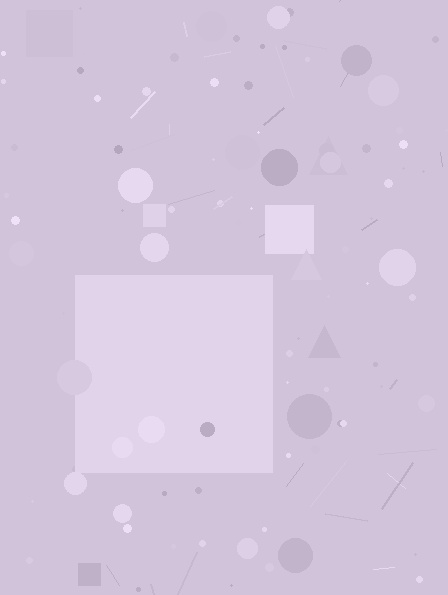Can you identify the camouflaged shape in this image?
The camouflaged shape is a square.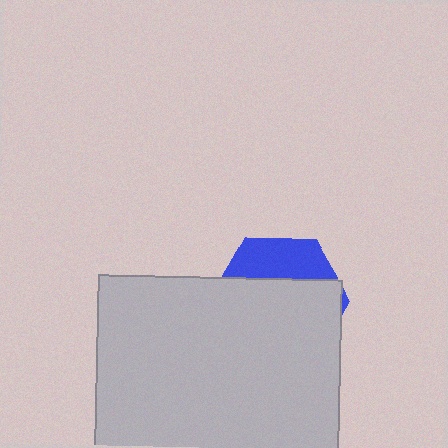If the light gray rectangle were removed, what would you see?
You would see the complete blue hexagon.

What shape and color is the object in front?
The object in front is a light gray rectangle.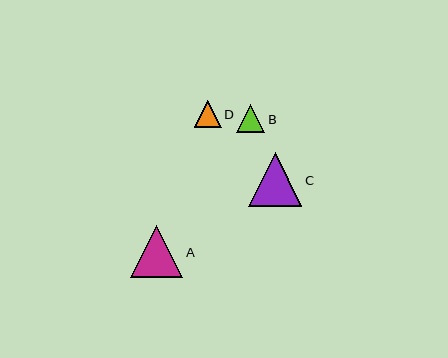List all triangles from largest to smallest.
From largest to smallest: C, A, B, D.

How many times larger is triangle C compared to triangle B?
Triangle C is approximately 1.9 times the size of triangle B.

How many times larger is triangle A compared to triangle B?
Triangle A is approximately 1.8 times the size of triangle B.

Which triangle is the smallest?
Triangle D is the smallest with a size of approximately 27 pixels.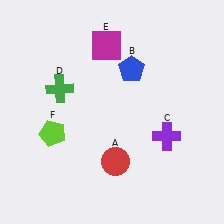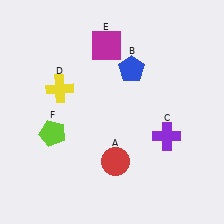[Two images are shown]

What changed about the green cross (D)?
In Image 1, D is green. In Image 2, it changed to yellow.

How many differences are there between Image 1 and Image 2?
There is 1 difference between the two images.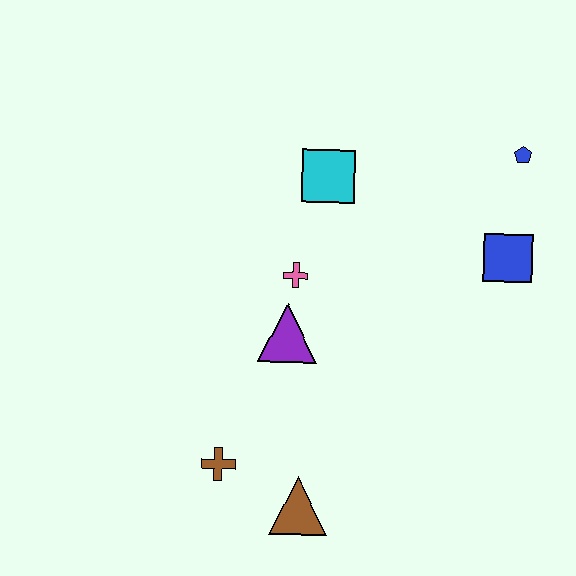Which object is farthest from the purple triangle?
The blue pentagon is farthest from the purple triangle.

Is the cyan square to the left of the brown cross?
No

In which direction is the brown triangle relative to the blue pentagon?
The brown triangle is below the blue pentagon.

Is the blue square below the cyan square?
Yes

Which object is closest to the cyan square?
The pink cross is closest to the cyan square.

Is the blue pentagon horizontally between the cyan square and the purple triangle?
No